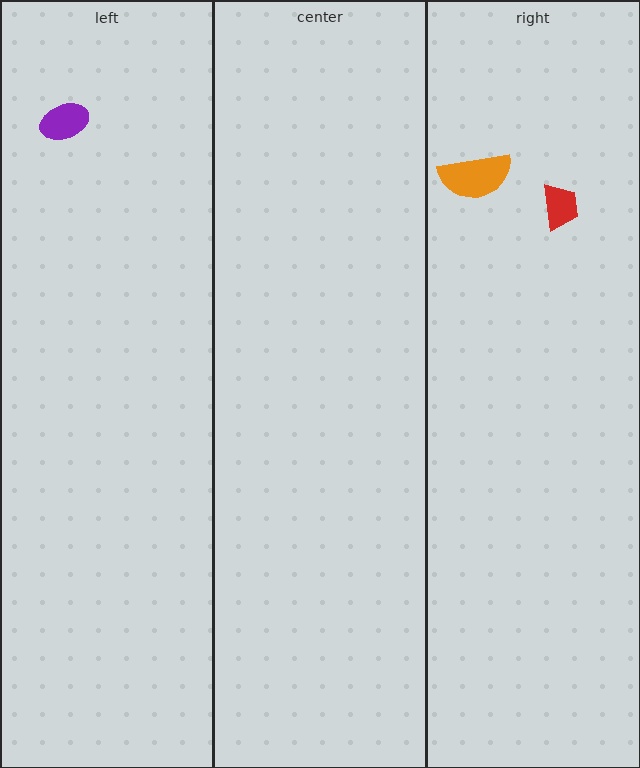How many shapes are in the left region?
1.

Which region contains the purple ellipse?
The left region.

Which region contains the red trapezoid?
The right region.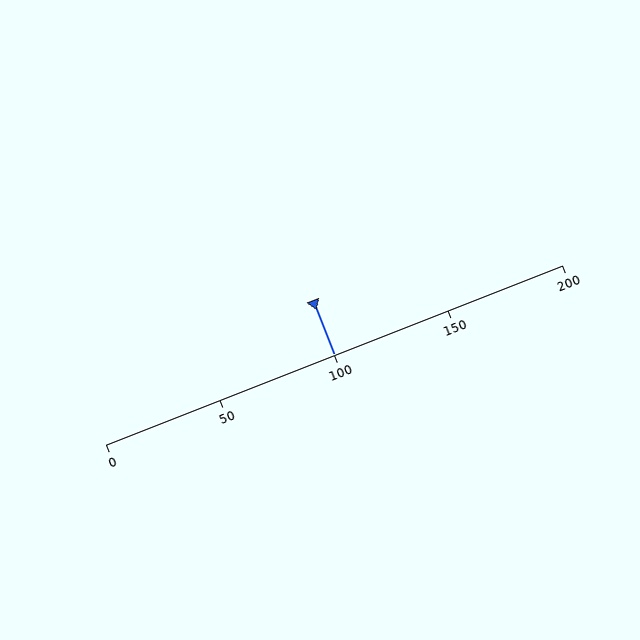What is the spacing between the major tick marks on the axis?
The major ticks are spaced 50 apart.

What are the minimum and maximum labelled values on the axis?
The axis runs from 0 to 200.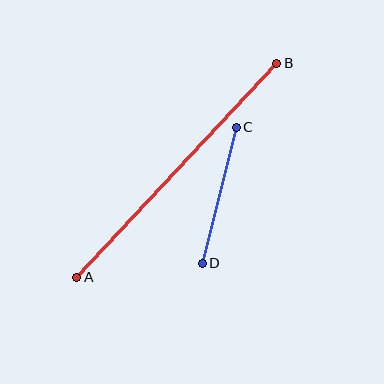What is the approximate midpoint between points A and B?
The midpoint is at approximately (177, 170) pixels.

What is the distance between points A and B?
The distance is approximately 293 pixels.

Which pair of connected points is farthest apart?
Points A and B are farthest apart.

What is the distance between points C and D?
The distance is approximately 140 pixels.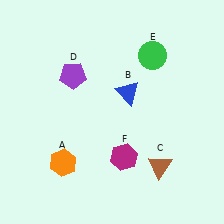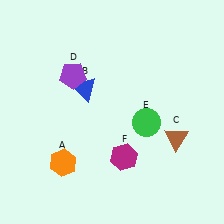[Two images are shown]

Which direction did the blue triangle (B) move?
The blue triangle (B) moved left.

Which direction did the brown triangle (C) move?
The brown triangle (C) moved up.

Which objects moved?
The objects that moved are: the blue triangle (B), the brown triangle (C), the green circle (E).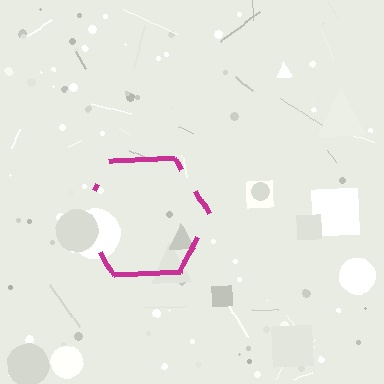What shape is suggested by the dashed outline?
The dashed outline suggests a hexagon.